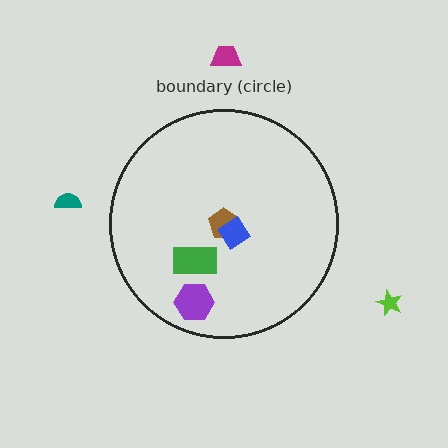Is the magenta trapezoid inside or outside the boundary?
Outside.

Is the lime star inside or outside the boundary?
Outside.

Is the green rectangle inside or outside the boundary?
Inside.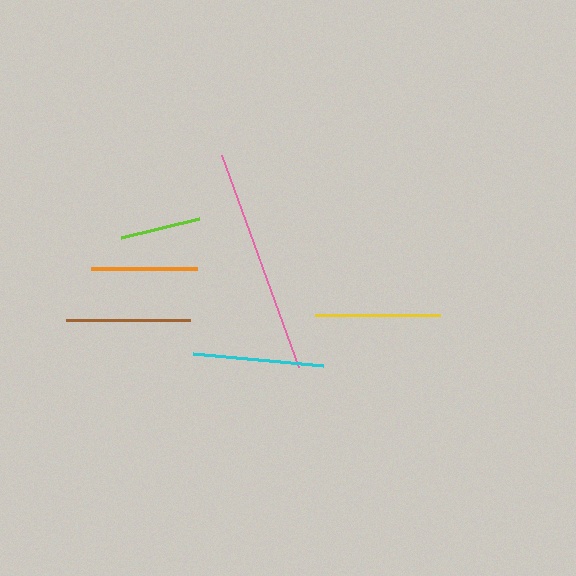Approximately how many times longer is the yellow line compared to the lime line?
The yellow line is approximately 1.6 times the length of the lime line.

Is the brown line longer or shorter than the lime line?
The brown line is longer than the lime line.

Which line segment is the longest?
The pink line is the longest at approximately 225 pixels.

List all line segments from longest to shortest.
From longest to shortest: pink, cyan, yellow, brown, orange, lime.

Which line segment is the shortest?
The lime line is the shortest at approximately 80 pixels.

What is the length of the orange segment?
The orange segment is approximately 106 pixels long.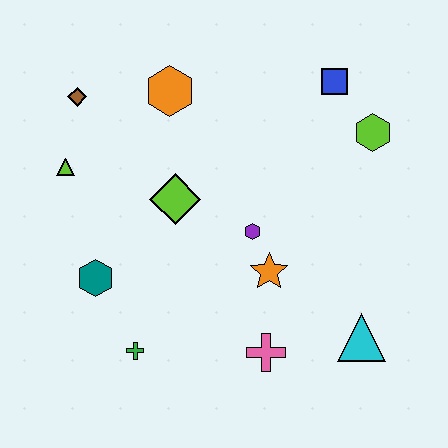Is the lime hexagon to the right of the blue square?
Yes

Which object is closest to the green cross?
The teal hexagon is closest to the green cross.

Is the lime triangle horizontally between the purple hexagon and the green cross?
No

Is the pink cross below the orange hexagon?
Yes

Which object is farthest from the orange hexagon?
The cyan triangle is farthest from the orange hexagon.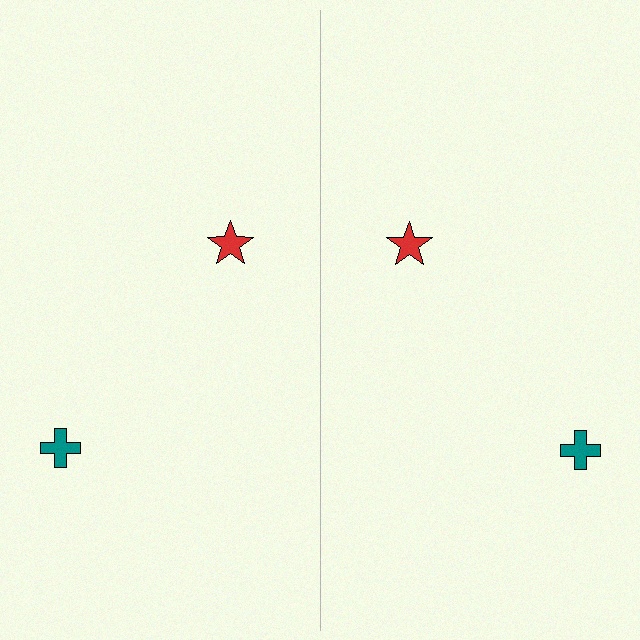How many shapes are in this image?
There are 4 shapes in this image.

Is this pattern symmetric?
Yes, this pattern has bilateral (reflection) symmetry.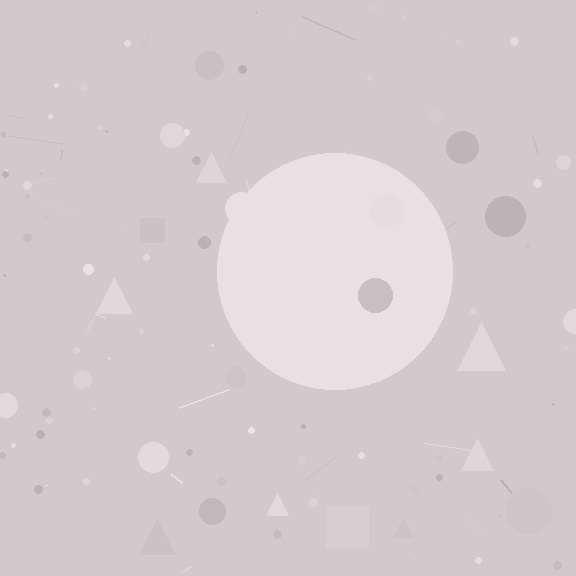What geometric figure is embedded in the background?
A circle is embedded in the background.